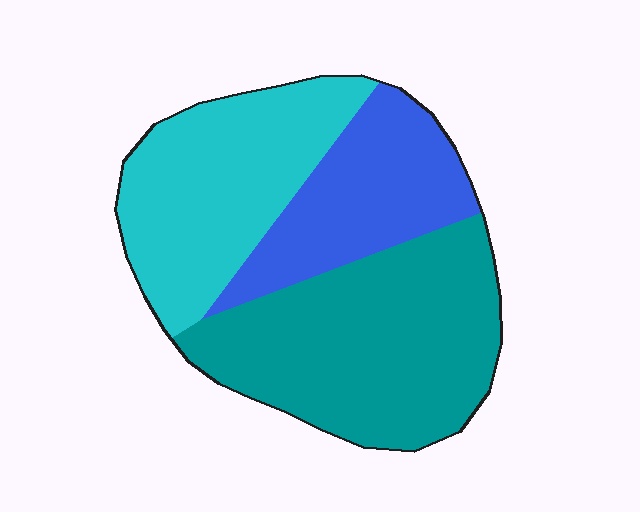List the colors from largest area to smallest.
From largest to smallest: teal, cyan, blue.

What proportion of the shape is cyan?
Cyan covers 32% of the shape.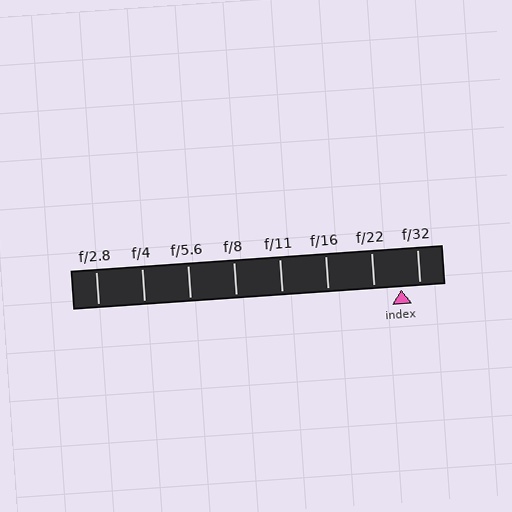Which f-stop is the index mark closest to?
The index mark is closest to f/32.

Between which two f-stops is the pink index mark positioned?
The index mark is between f/22 and f/32.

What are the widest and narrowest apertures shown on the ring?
The widest aperture shown is f/2.8 and the narrowest is f/32.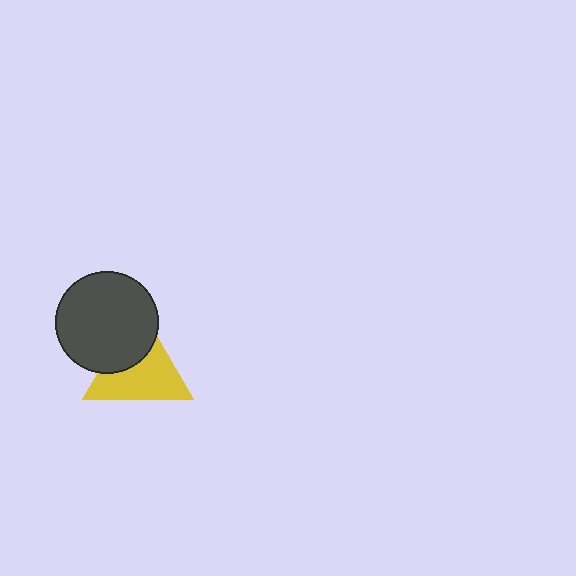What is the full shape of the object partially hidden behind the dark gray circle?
The partially hidden object is a yellow triangle.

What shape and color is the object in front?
The object in front is a dark gray circle.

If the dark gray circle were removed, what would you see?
You would see the complete yellow triangle.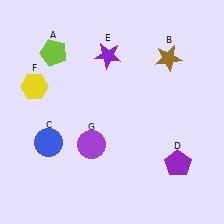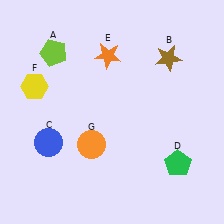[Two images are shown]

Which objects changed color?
D changed from purple to green. E changed from purple to orange. G changed from purple to orange.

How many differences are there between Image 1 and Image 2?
There are 3 differences between the two images.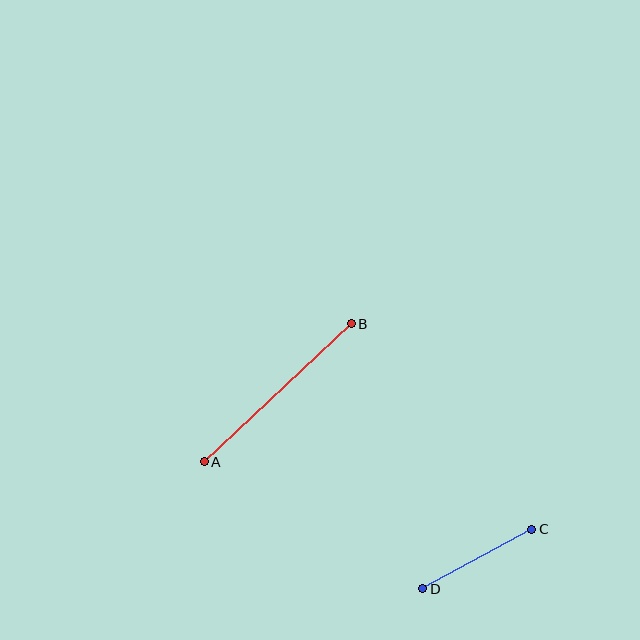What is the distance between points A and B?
The distance is approximately 201 pixels.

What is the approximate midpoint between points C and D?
The midpoint is at approximately (477, 559) pixels.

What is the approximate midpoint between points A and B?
The midpoint is at approximately (278, 393) pixels.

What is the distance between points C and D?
The distance is approximately 124 pixels.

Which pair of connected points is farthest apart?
Points A and B are farthest apart.